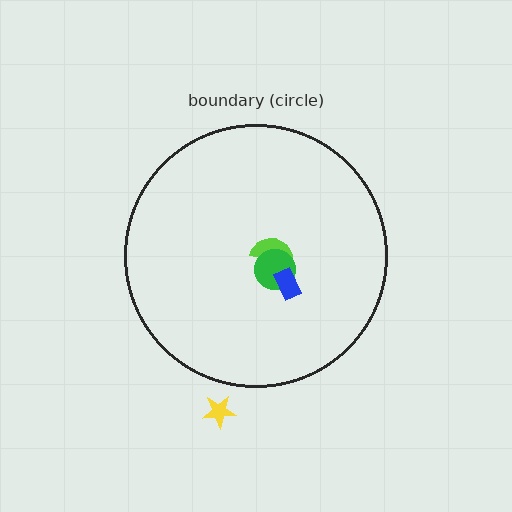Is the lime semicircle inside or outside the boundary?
Inside.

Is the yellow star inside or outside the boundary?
Outside.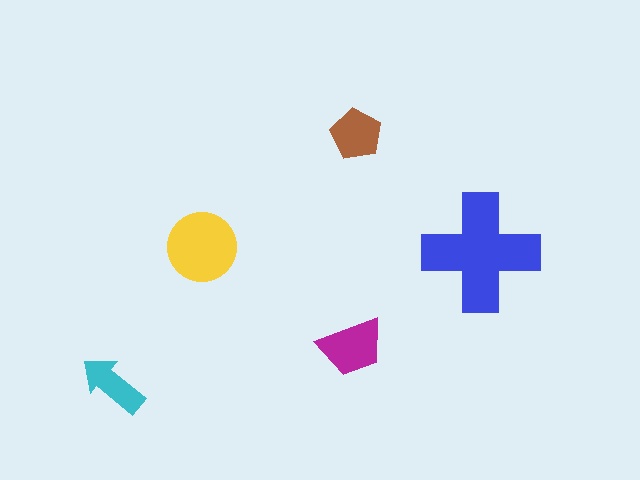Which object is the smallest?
The cyan arrow.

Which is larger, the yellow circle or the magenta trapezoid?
The yellow circle.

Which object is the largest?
The blue cross.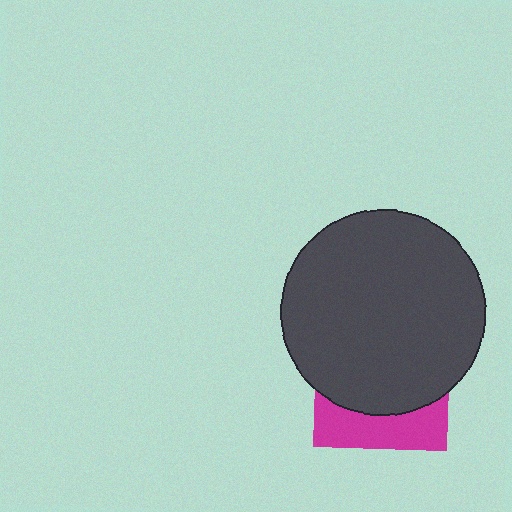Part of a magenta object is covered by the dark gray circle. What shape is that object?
It is a square.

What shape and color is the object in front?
The object in front is a dark gray circle.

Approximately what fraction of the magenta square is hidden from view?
Roughly 69% of the magenta square is hidden behind the dark gray circle.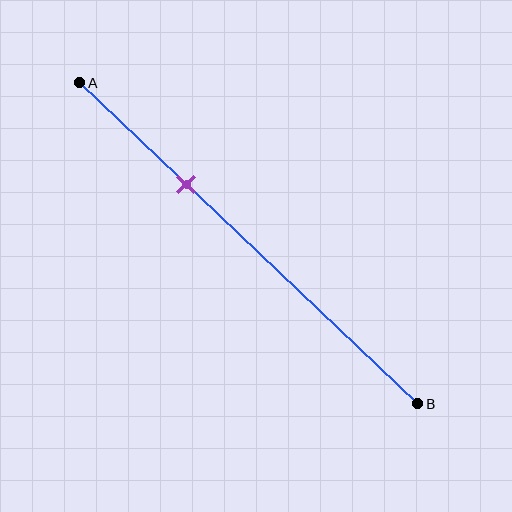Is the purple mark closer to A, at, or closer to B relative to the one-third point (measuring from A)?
The purple mark is approximately at the one-third point of segment AB.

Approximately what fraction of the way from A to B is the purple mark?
The purple mark is approximately 30% of the way from A to B.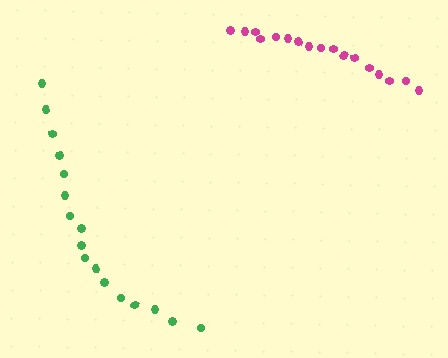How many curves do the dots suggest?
There are 2 distinct paths.